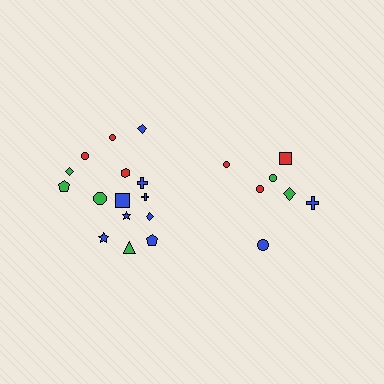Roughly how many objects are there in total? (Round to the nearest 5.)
Roughly 20 objects in total.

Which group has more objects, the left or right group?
The left group.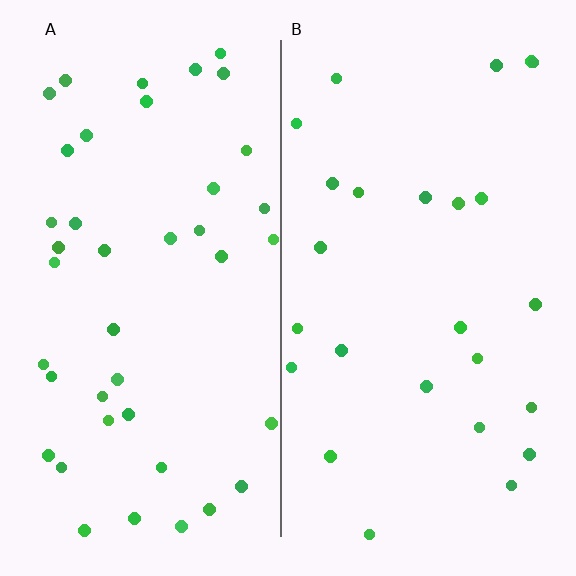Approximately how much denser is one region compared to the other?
Approximately 1.6× — region A over region B.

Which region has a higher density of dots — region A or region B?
A (the left).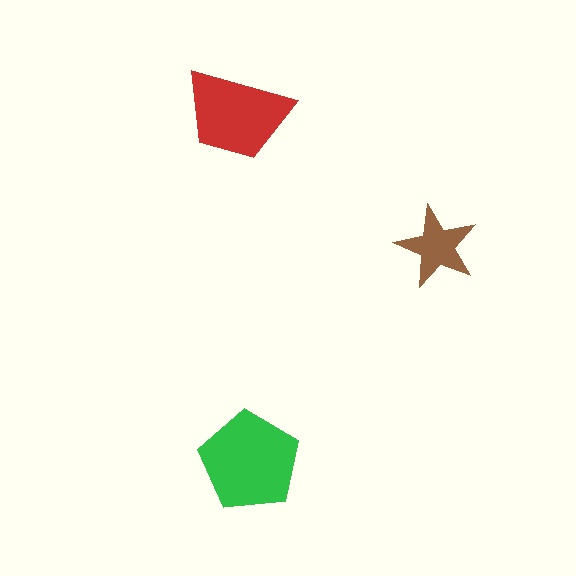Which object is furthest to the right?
The brown star is rightmost.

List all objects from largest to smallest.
The green pentagon, the red trapezoid, the brown star.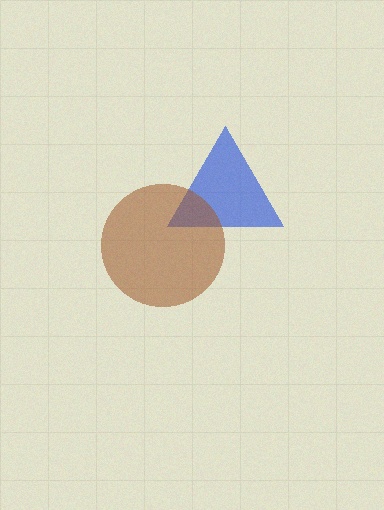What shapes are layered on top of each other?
The layered shapes are: a blue triangle, a brown circle.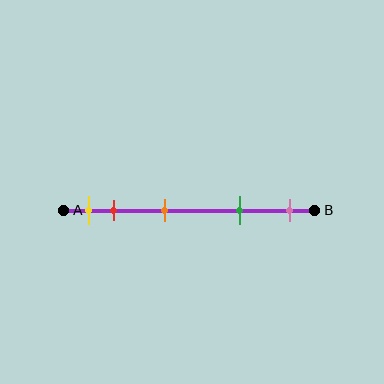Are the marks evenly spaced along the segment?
No, the marks are not evenly spaced.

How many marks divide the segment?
There are 5 marks dividing the segment.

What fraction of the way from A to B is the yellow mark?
The yellow mark is approximately 10% (0.1) of the way from A to B.